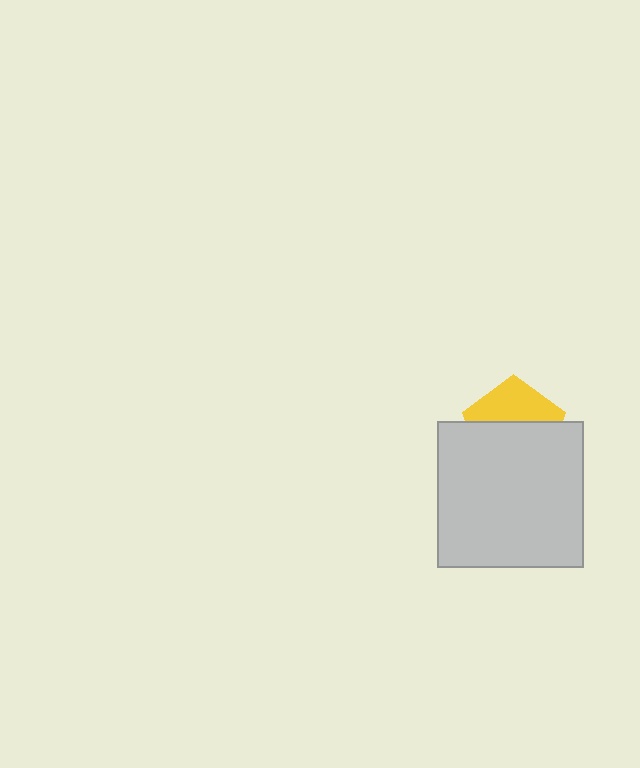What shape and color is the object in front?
The object in front is a light gray square.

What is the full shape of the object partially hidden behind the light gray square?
The partially hidden object is a yellow pentagon.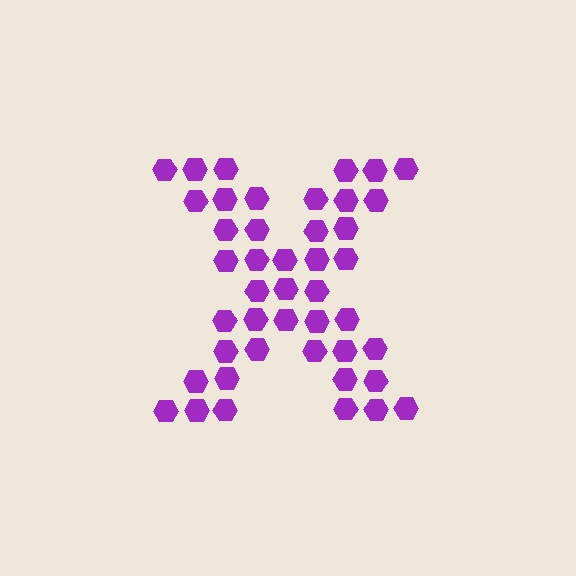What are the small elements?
The small elements are hexagons.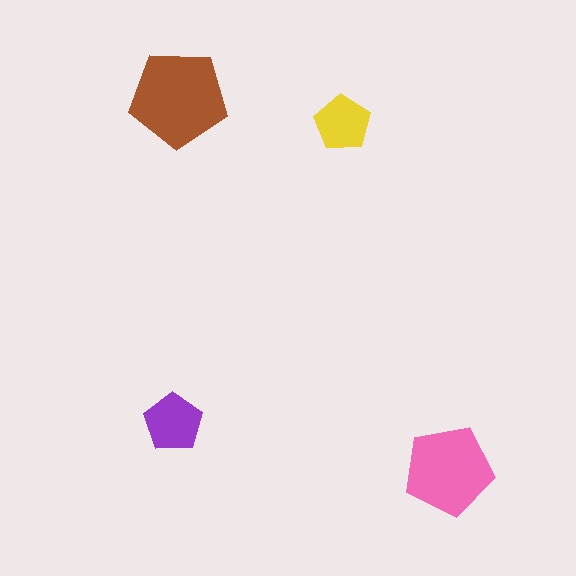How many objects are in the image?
There are 4 objects in the image.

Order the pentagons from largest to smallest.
the brown one, the pink one, the purple one, the yellow one.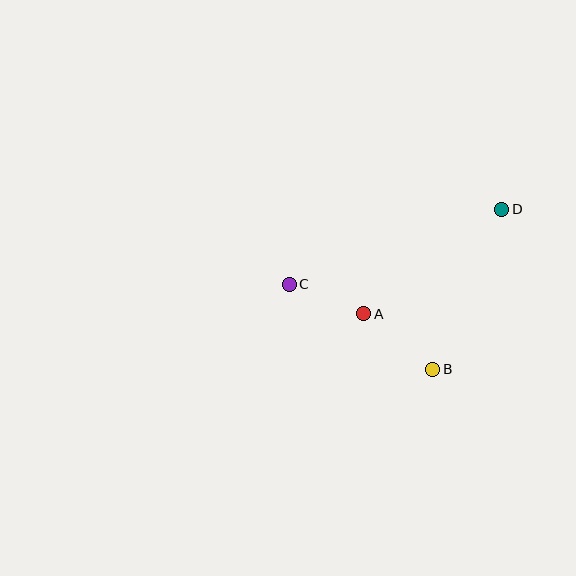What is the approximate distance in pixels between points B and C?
The distance between B and C is approximately 167 pixels.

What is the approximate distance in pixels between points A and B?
The distance between A and B is approximately 89 pixels.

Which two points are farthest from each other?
Points C and D are farthest from each other.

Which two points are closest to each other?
Points A and C are closest to each other.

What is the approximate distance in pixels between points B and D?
The distance between B and D is approximately 174 pixels.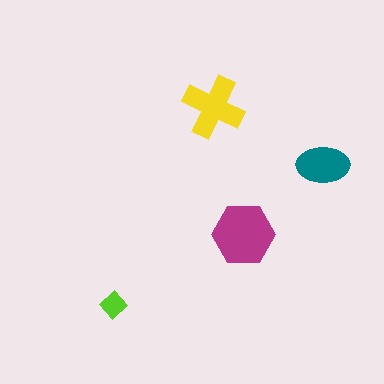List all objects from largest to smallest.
The magenta hexagon, the yellow cross, the teal ellipse, the lime diamond.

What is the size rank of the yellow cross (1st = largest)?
2nd.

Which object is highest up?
The yellow cross is topmost.